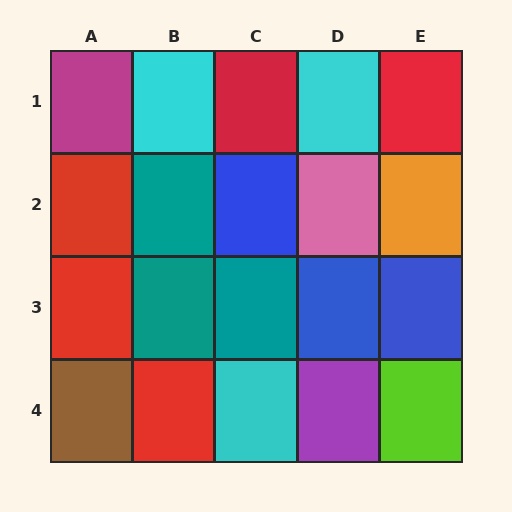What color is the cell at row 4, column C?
Cyan.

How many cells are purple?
1 cell is purple.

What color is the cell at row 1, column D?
Cyan.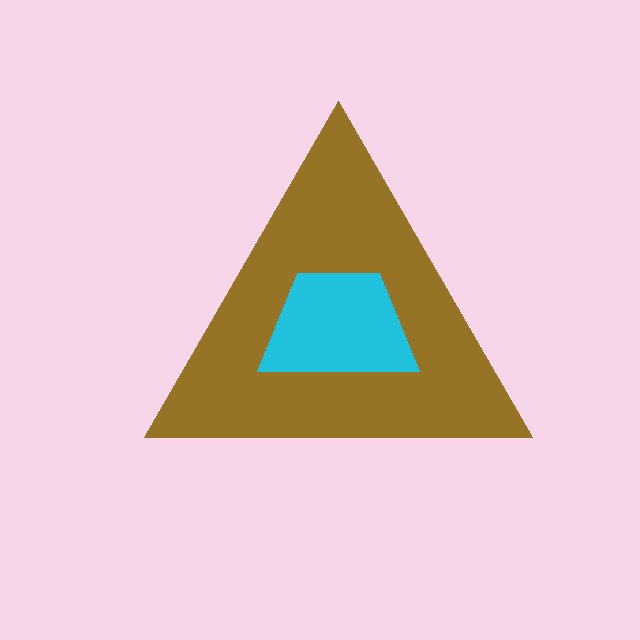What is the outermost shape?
The brown triangle.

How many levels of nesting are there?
2.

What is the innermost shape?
The cyan trapezoid.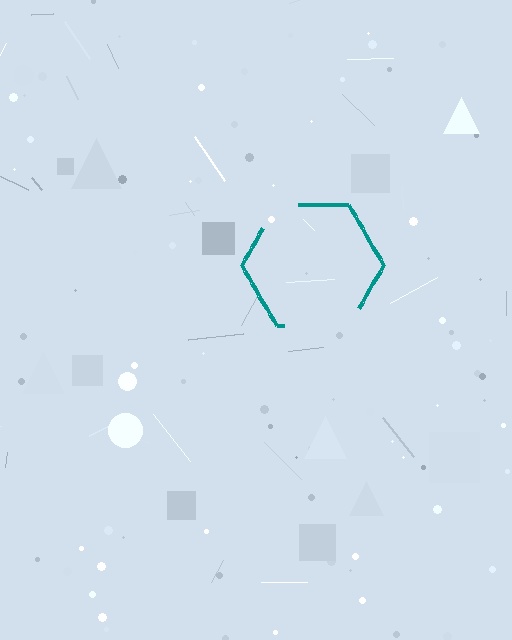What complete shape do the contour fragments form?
The contour fragments form a hexagon.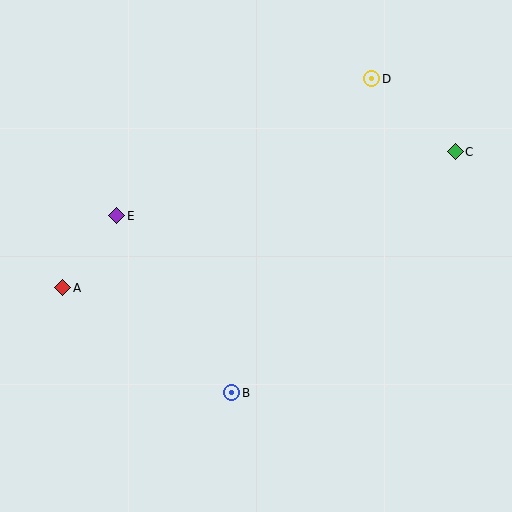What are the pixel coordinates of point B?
Point B is at (232, 393).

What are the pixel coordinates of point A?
Point A is at (63, 288).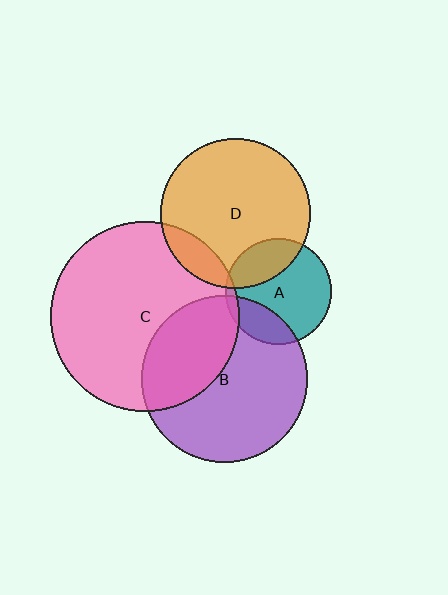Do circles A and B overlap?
Yes.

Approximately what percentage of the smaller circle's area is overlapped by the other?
Approximately 20%.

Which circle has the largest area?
Circle C (pink).